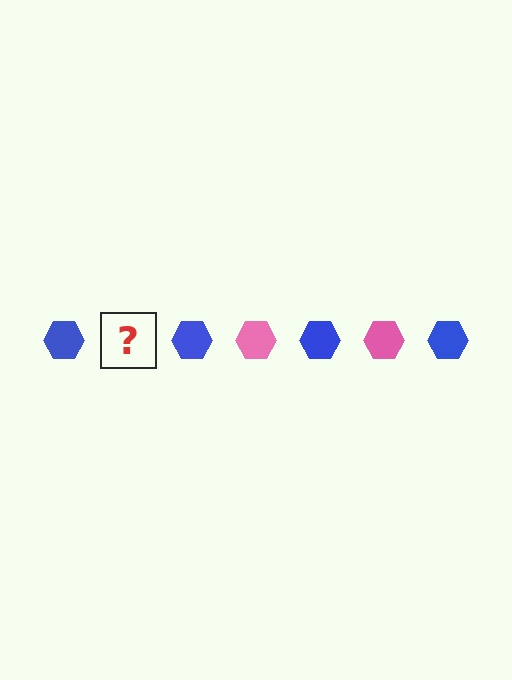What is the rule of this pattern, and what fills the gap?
The rule is that the pattern cycles through blue, pink hexagons. The gap should be filled with a pink hexagon.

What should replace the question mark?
The question mark should be replaced with a pink hexagon.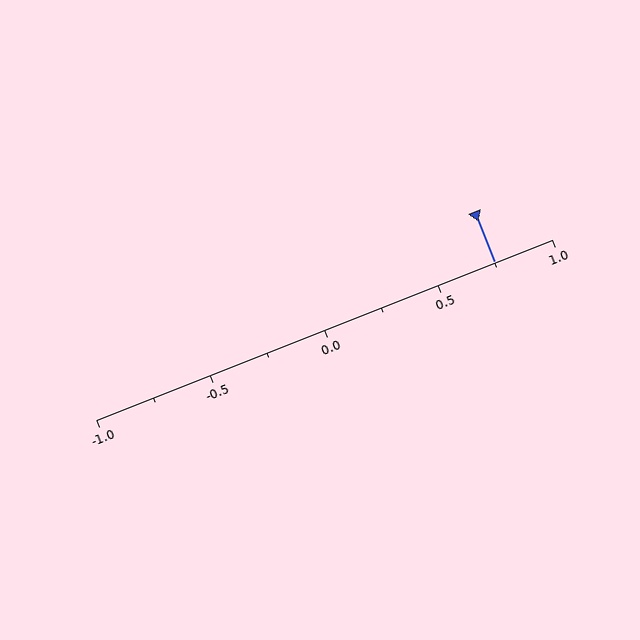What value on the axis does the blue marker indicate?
The marker indicates approximately 0.75.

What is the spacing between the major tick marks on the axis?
The major ticks are spaced 0.5 apart.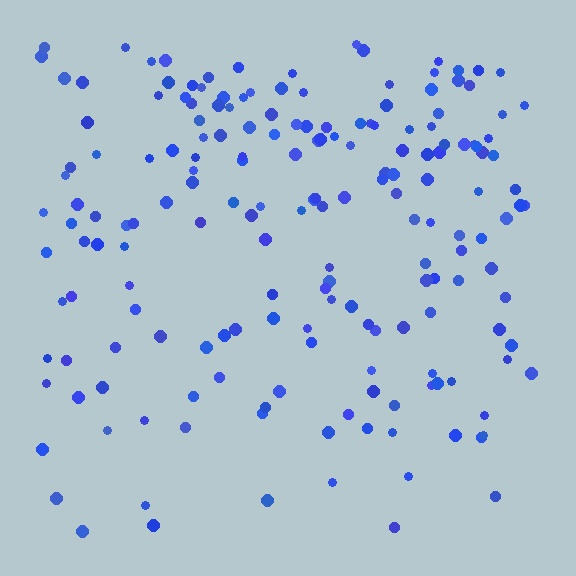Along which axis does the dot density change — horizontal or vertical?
Vertical.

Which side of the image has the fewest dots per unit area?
The bottom.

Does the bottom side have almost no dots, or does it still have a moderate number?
Still a moderate number, just noticeably fewer than the top.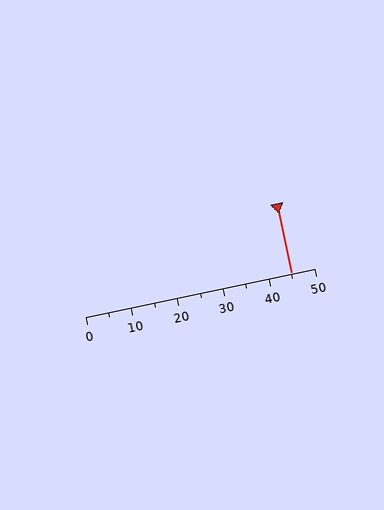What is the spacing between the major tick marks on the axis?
The major ticks are spaced 10 apart.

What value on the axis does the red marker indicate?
The marker indicates approximately 45.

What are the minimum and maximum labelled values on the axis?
The axis runs from 0 to 50.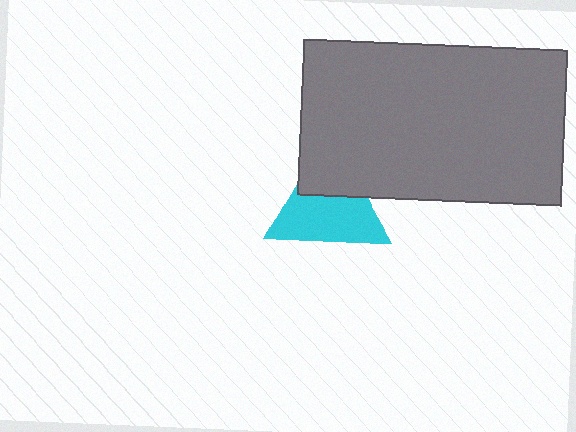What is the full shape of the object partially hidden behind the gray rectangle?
The partially hidden object is a cyan triangle.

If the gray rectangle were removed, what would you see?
You would see the complete cyan triangle.